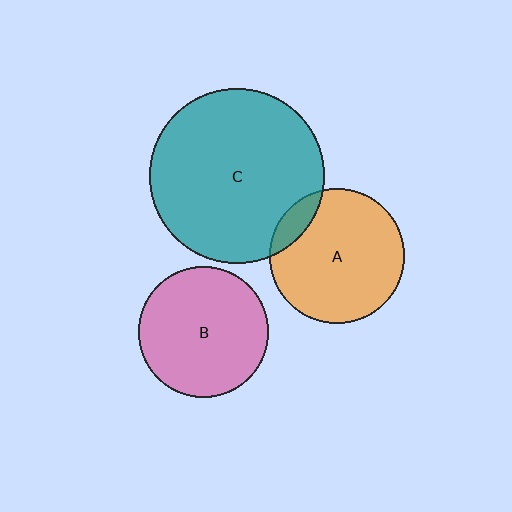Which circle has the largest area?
Circle C (teal).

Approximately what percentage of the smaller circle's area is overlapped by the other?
Approximately 10%.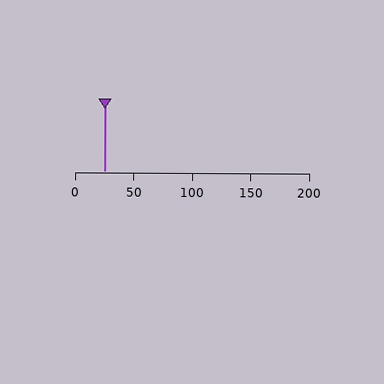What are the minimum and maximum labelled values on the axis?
The axis runs from 0 to 200.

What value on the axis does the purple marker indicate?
The marker indicates approximately 25.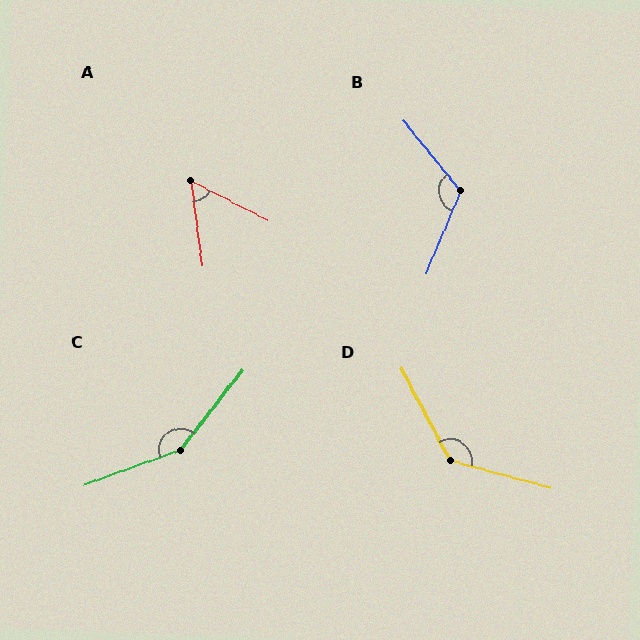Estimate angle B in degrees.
Approximately 119 degrees.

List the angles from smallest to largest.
A (56°), B (119°), D (133°), C (148°).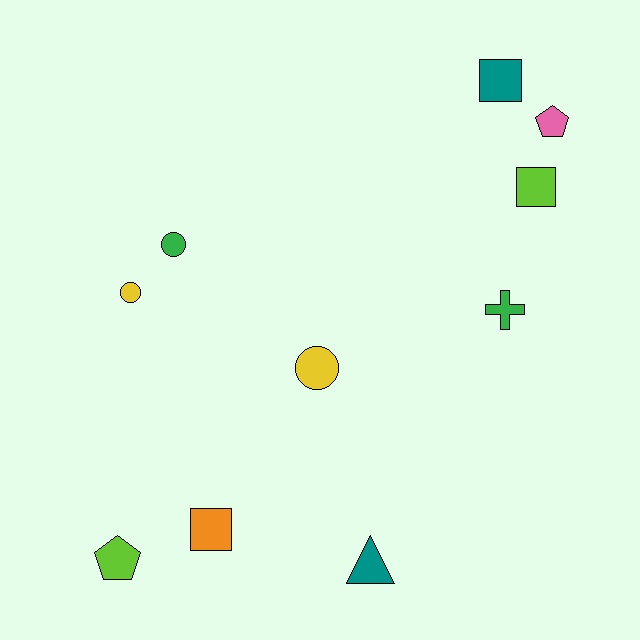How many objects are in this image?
There are 10 objects.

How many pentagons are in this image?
There are 2 pentagons.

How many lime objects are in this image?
There are 2 lime objects.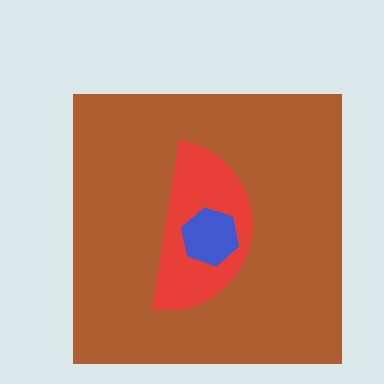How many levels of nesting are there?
3.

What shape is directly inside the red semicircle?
The blue hexagon.